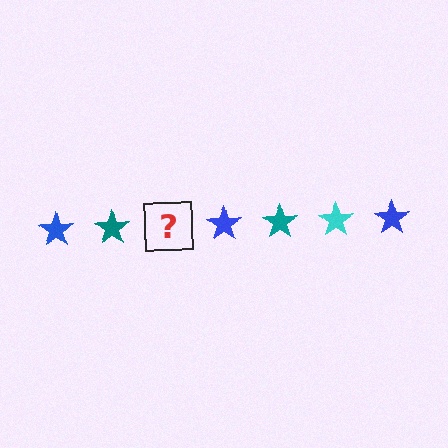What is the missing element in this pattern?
The missing element is a cyan star.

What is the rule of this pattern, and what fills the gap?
The rule is that the pattern cycles through blue, teal, cyan stars. The gap should be filled with a cyan star.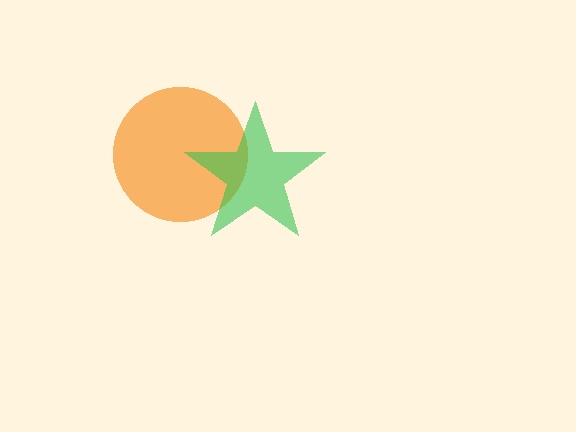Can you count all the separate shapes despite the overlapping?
Yes, there are 2 separate shapes.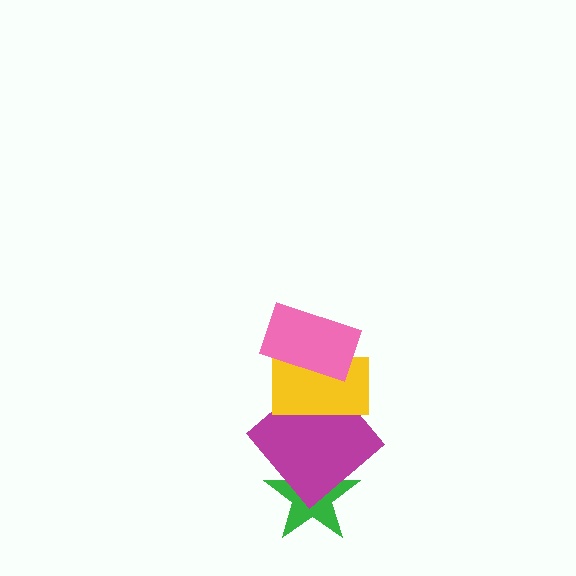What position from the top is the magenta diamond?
The magenta diamond is 3rd from the top.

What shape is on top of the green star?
The magenta diamond is on top of the green star.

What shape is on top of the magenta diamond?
The yellow rectangle is on top of the magenta diamond.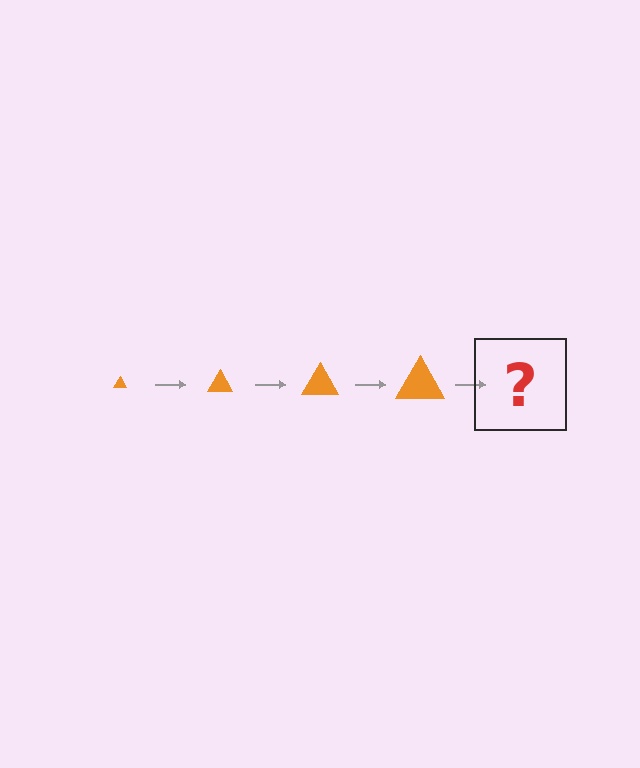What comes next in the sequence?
The next element should be an orange triangle, larger than the previous one.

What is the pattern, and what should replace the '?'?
The pattern is that the triangle gets progressively larger each step. The '?' should be an orange triangle, larger than the previous one.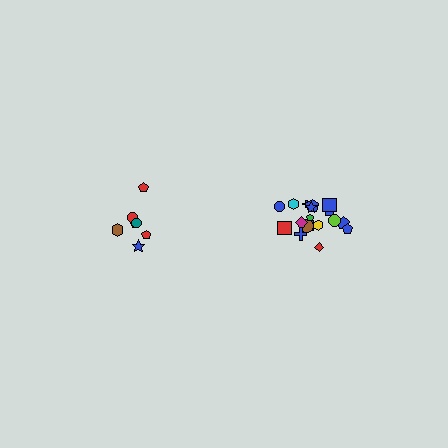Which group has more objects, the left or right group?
The right group.